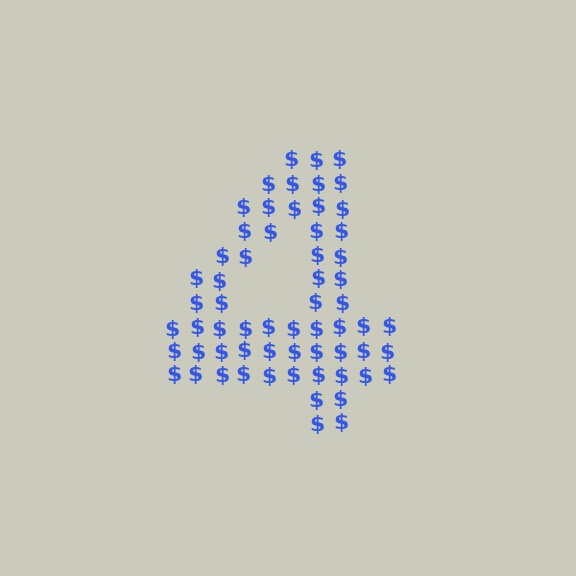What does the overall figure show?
The overall figure shows the digit 4.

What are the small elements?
The small elements are dollar signs.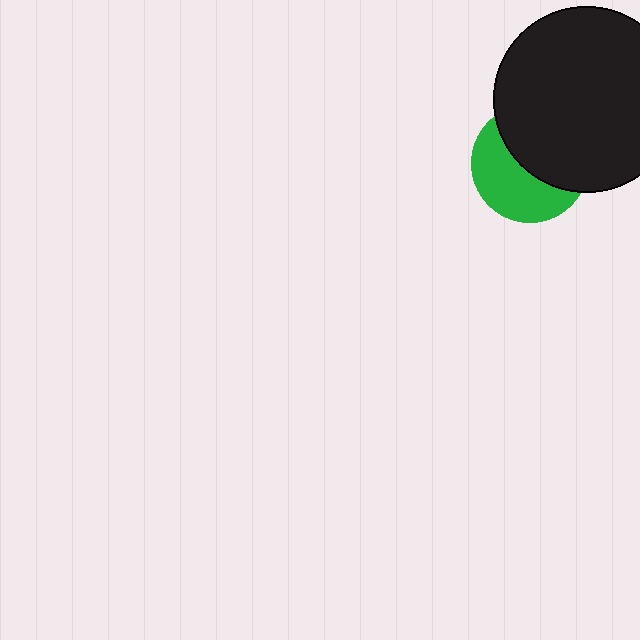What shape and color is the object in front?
The object in front is a black circle.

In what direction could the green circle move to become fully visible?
The green circle could move toward the lower-left. That would shift it out from behind the black circle entirely.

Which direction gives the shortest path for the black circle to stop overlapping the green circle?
Moving toward the upper-right gives the shortest separation.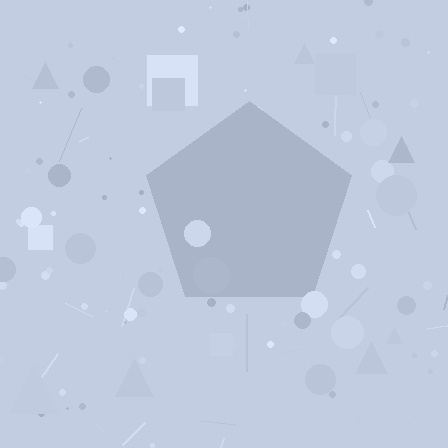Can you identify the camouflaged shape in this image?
The camouflaged shape is a pentagon.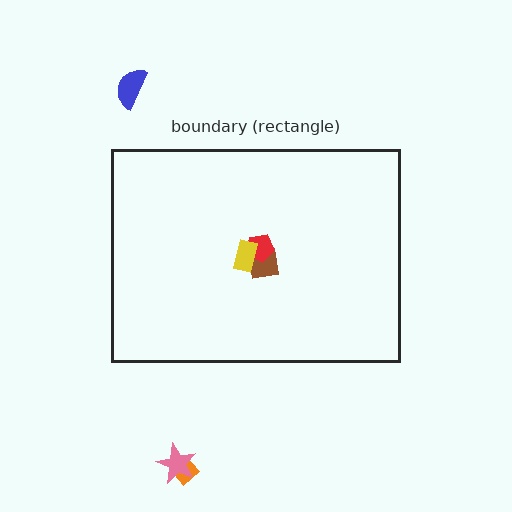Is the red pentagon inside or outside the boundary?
Inside.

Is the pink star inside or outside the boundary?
Outside.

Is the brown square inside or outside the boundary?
Inside.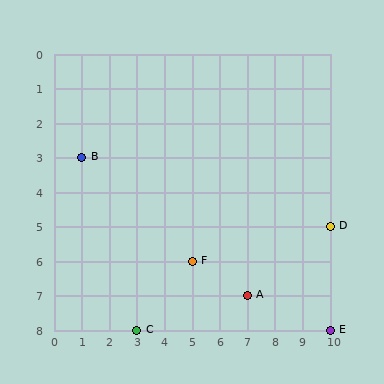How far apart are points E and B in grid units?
Points E and B are 9 columns and 5 rows apart (about 10.3 grid units diagonally).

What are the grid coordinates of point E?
Point E is at grid coordinates (10, 8).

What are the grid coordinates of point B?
Point B is at grid coordinates (1, 3).